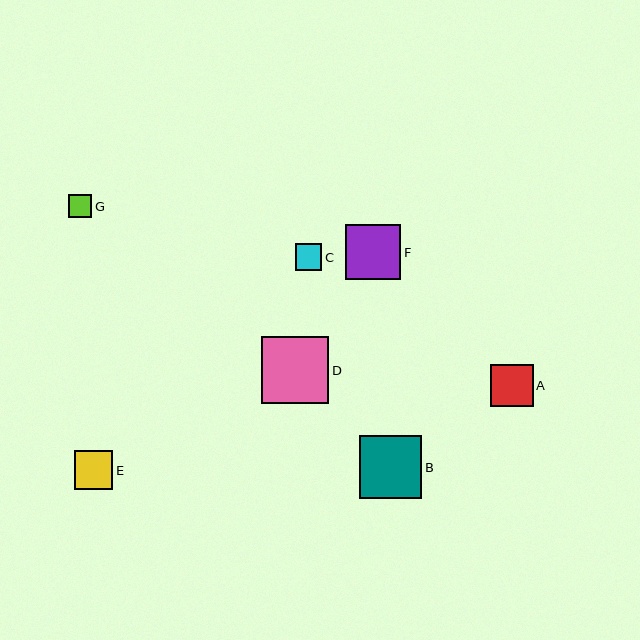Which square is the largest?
Square D is the largest with a size of approximately 68 pixels.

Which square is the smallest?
Square G is the smallest with a size of approximately 23 pixels.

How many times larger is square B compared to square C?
Square B is approximately 2.3 times the size of square C.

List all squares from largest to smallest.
From largest to smallest: D, B, F, A, E, C, G.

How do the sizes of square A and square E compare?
Square A and square E are approximately the same size.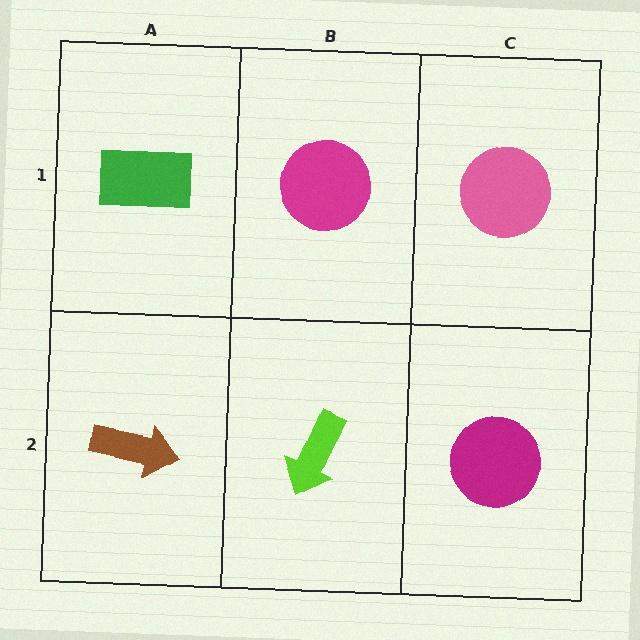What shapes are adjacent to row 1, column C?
A magenta circle (row 2, column C), a magenta circle (row 1, column B).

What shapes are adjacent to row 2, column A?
A green rectangle (row 1, column A), a lime arrow (row 2, column B).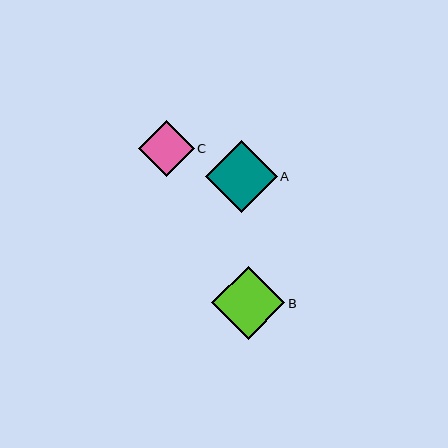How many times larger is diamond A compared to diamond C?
Diamond A is approximately 1.3 times the size of diamond C.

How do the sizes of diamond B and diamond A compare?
Diamond B and diamond A are approximately the same size.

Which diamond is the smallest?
Diamond C is the smallest with a size of approximately 56 pixels.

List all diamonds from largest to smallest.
From largest to smallest: B, A, C.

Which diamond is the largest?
Diamond B is the largest with a size of approximately 73 pixels.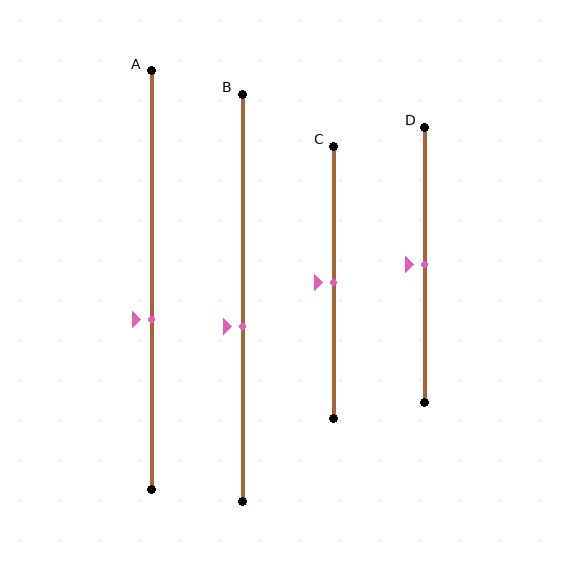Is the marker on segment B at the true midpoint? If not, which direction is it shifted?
No, the marker on segment B is shifted downward by about 7% of the segment length.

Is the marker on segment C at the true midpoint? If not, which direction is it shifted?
Yes, the marker on segment C is at the true midpoint.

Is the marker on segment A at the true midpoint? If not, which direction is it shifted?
No, the marker on segment A is shifted downward by about 9% of the segment length.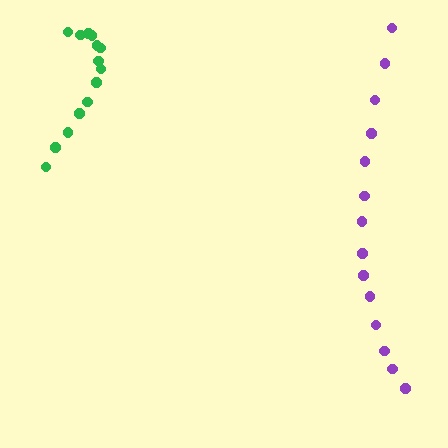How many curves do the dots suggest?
There are 2 distinct paths.